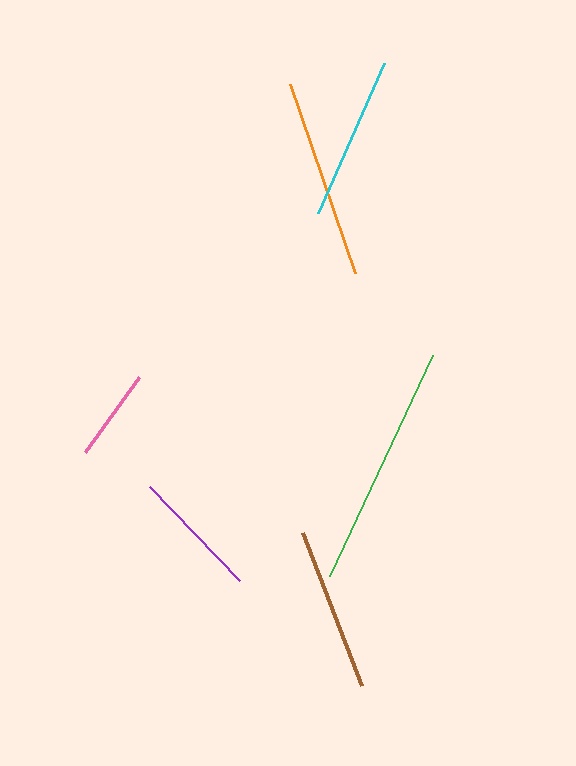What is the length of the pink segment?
The pink segment is approximately 93 pixels long.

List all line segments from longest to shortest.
From longest to shortest: green, orange, brown, cyan, purple, pink.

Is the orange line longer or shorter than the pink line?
The orange line is longer than the pink line.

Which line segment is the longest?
The green line is the longest at approximately 244 pixels.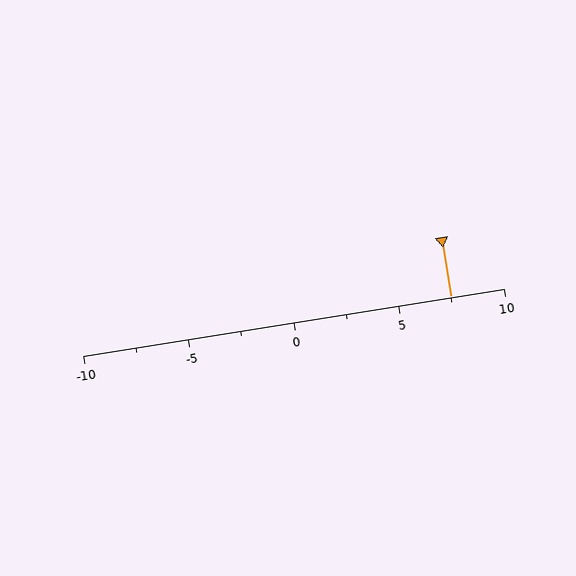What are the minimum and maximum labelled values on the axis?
The axis runs from -10 to 10.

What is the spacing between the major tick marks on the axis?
The major ticks are spaced 5 apart.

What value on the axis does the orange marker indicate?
The marker indicates approximately 7.5.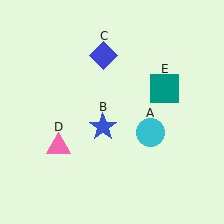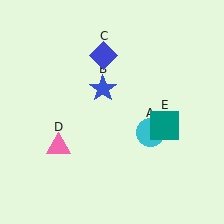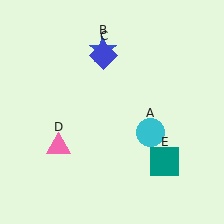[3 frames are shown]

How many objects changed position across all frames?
2 objects changed position: blue star (object B), teal square (object E).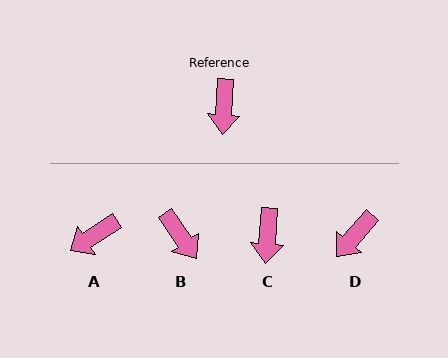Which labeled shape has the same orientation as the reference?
C.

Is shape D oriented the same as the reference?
No, it is off by about 37 degrees.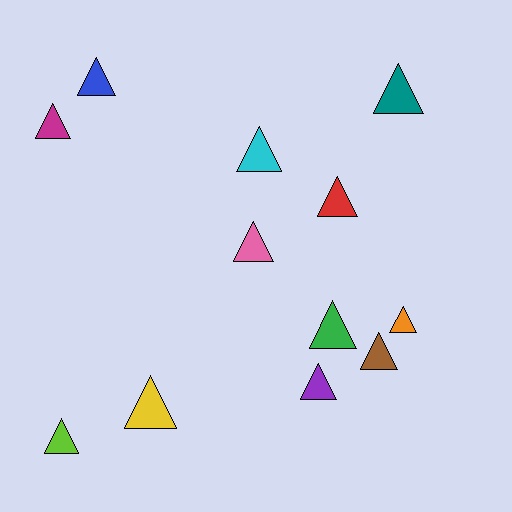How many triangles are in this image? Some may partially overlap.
There are 12 triangles.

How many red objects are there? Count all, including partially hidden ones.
There is 1 red object.